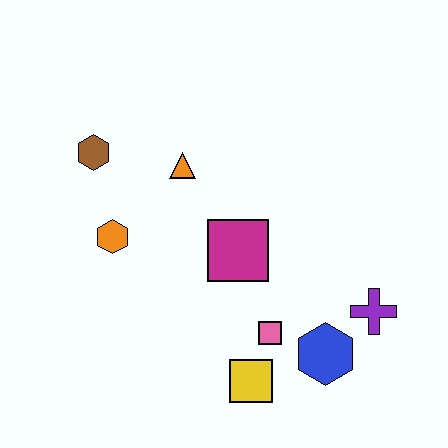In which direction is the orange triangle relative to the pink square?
The orange triangle is above the pink square.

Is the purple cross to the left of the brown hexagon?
No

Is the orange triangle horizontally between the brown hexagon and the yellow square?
Yes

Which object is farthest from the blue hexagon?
The brown hexagon is farthest from the blue hexagon.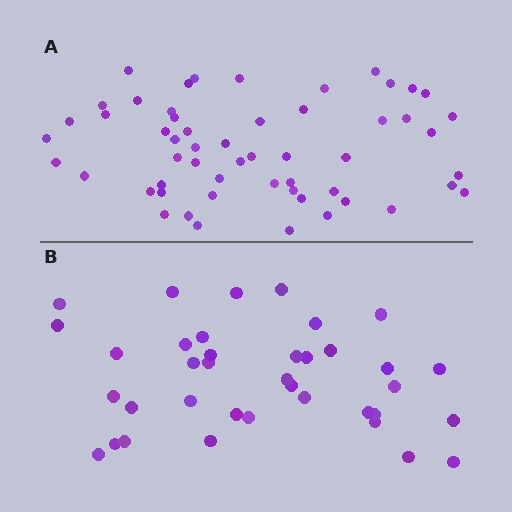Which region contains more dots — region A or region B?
Region A (the top region) has more dots.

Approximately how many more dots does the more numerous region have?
Region A has approximately 20 more dots than region B.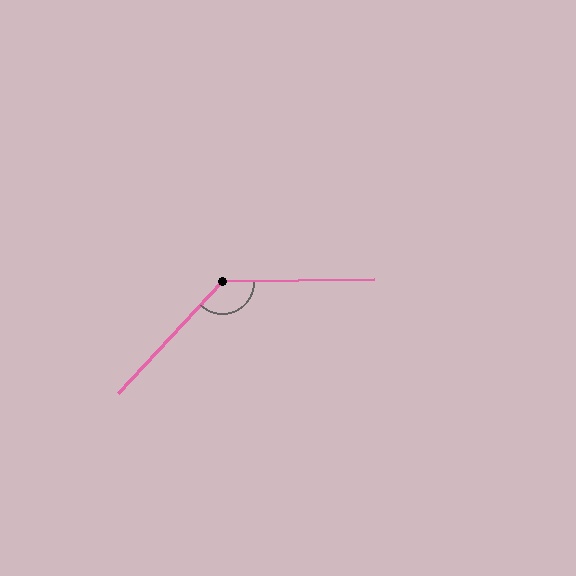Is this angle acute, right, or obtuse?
It is obtuse.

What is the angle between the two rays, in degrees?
Approximately 134 degrees.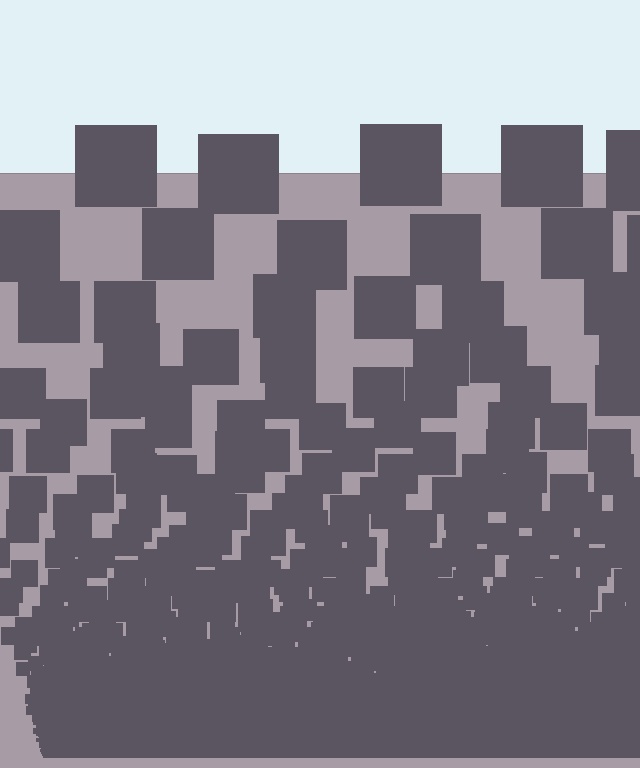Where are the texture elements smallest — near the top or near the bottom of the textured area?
Near the bottom.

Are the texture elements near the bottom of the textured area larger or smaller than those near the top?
Smaller. The gradient is inverted — elements near the bottom are smaller and denser.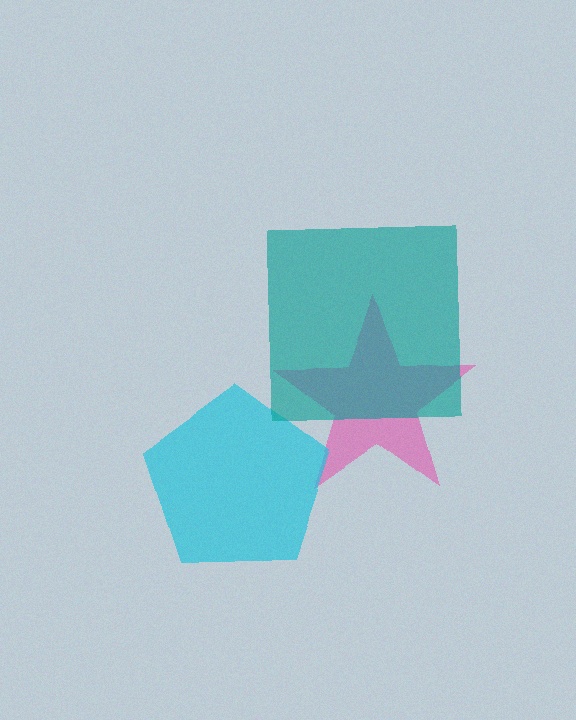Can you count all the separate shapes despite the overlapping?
Yes, there are 3 separate shapes.